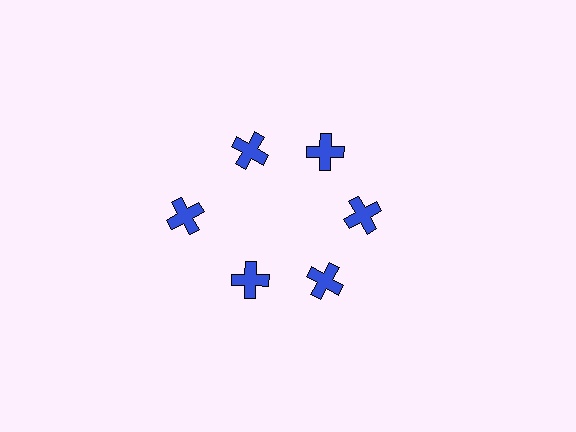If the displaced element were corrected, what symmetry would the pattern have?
It would have 6-fold rotational symmetry — the pattern would map onto itself every 60 degrees.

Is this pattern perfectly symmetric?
No. The 6 blue crosses are arranged in a ring, but one element near the 9 o'clock position is pushed outward from the center, breaking the 6-fold rotational symmetry.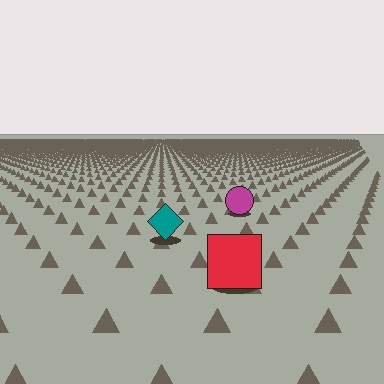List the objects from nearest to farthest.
From nearest to farthest: the red square, the teal diamond, the magenta circle.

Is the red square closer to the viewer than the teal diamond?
Yes. The red square is closer — you can tell from the texture gradient: the ground texture is coarser near it.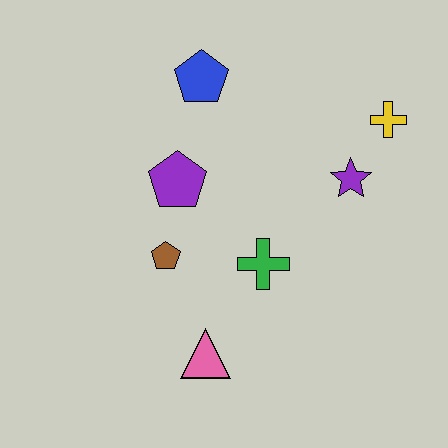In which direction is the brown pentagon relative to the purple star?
The brown pentagon is to the left of the purple star.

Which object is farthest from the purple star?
The pink triangle is farthest from the purple star.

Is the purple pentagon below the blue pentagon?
Yes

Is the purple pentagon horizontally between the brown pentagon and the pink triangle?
Yes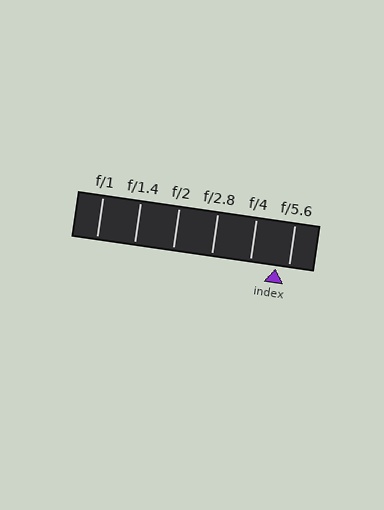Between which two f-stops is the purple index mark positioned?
The index mark is between f/4 and f/5.6.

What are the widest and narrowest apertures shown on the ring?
The widest aperture shown is f/1 and the narrowest is f/5.6.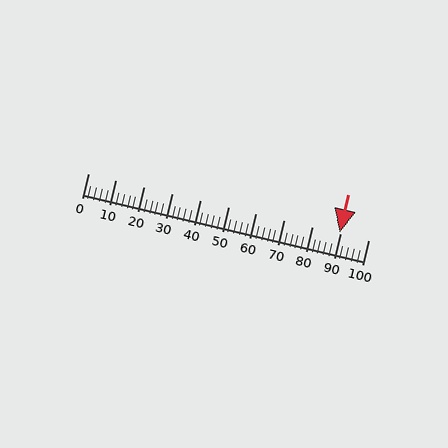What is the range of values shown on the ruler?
The ruler shows values from 0 to 100.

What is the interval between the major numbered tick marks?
The major tick marks are spaced 10 units apart.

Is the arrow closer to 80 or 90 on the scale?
The arrow is closer to 90.